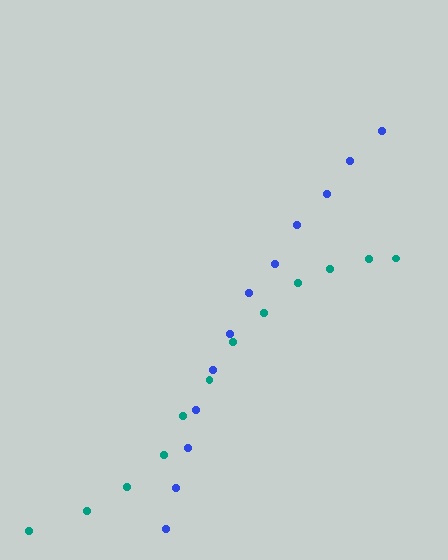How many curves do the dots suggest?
There are 2 distinct paths.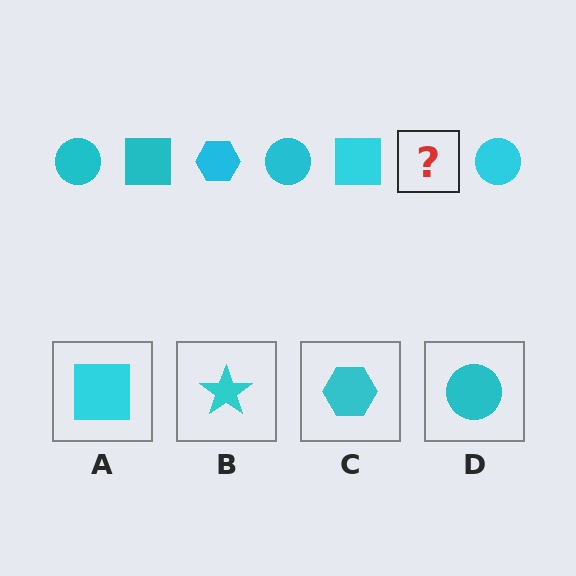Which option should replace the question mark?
Option C.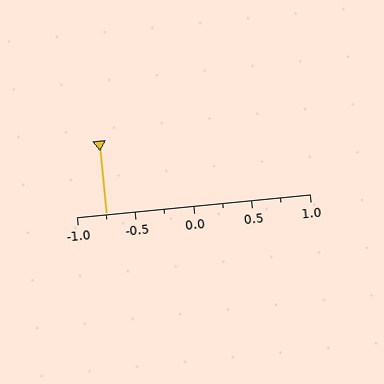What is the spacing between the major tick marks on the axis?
The major ticks are spaced 0.5 apart.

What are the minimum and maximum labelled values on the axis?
The axis runs from -1.0 to 1.0.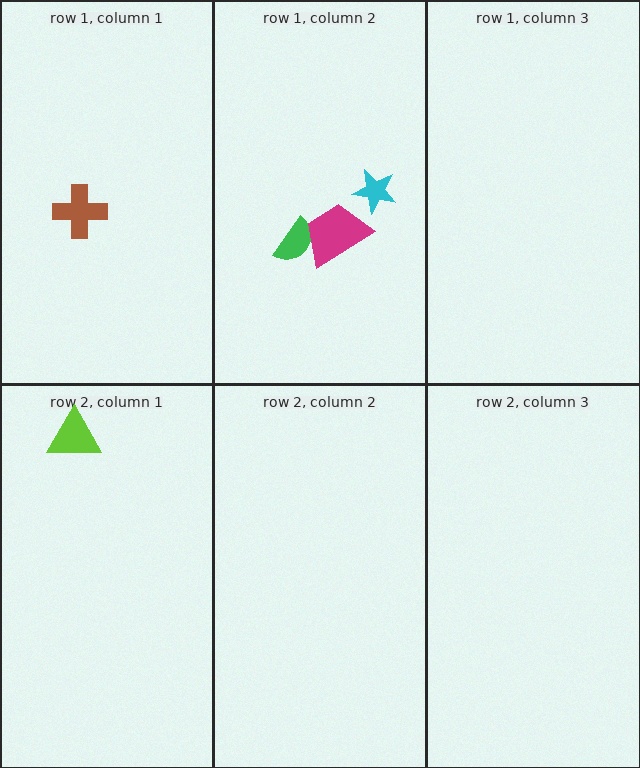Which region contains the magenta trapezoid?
The row 1, column 2 region.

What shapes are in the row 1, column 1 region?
The brown cross.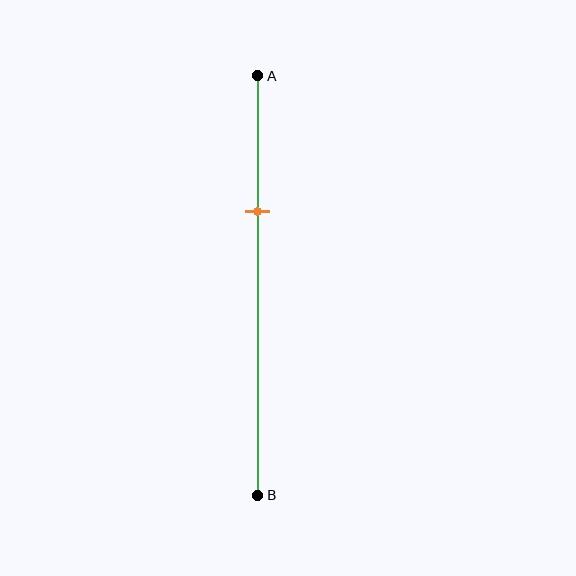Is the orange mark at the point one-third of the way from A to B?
Yes, the mark is approximately at the one-third point.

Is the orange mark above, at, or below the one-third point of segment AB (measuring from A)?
The orange mark is approximately at the one-third point of segment AB.